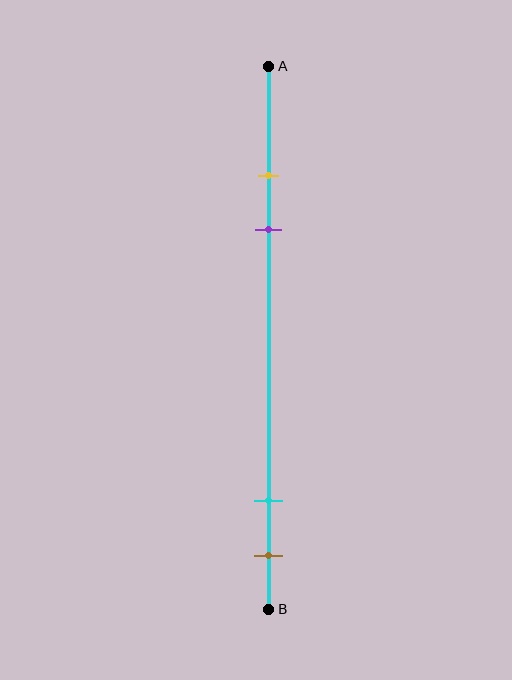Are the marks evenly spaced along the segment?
No, the marks are not evenly spaced.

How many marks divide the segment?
There are 4 marks dividing the segment.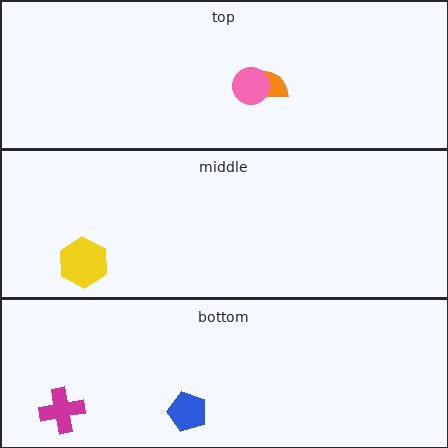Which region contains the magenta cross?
The bottom region.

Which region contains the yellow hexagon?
The middle region.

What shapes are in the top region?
The orange semicircle, the pink circle.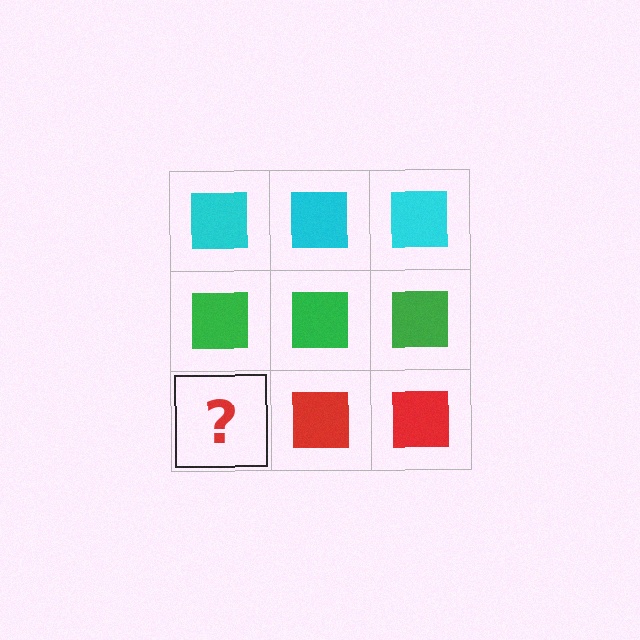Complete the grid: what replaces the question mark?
The question mark should be replaced with a red square.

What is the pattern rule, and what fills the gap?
The rule is that each row has a consistent color. The gap should be filled with a red square.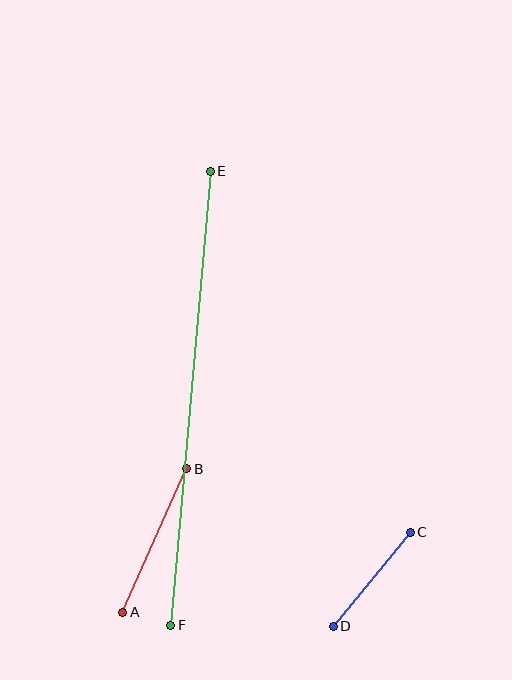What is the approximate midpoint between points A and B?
The midpoint is at approximately (155, 541) pixels.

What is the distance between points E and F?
The distance is approximately 456 pixels.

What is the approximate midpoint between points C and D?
The midpoint is at approximately (372, 579) pixels.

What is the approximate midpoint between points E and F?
The midpoint is at approximately (190, 398) pixels.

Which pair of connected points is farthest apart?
Points E and F are farthest apart.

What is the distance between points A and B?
The distance is approximately 157 pixels.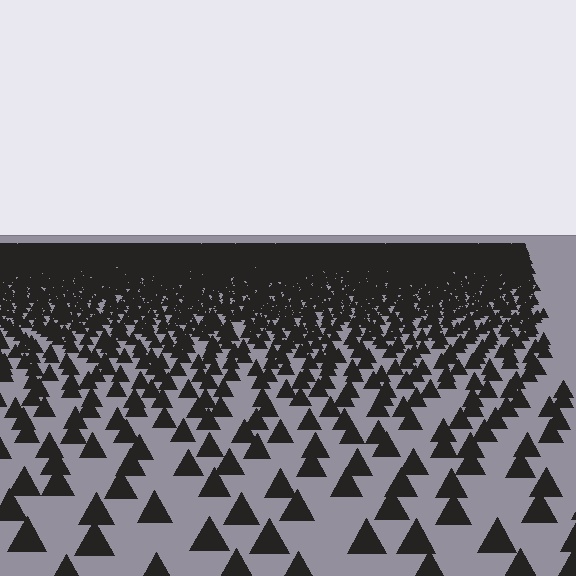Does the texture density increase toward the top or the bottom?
Density increases toward the top.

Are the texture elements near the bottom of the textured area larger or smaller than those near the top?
Larger. Near the bottom, elements are closer to the viewer and appear at a bigger on-screen size.